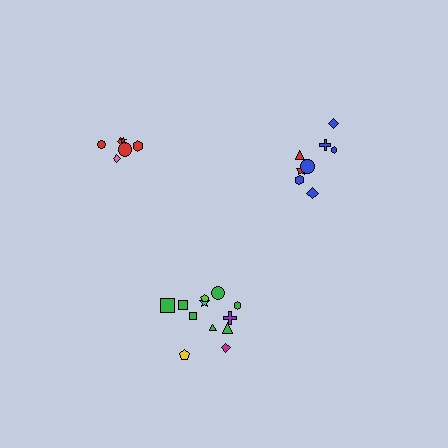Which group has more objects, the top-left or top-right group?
The top-right group.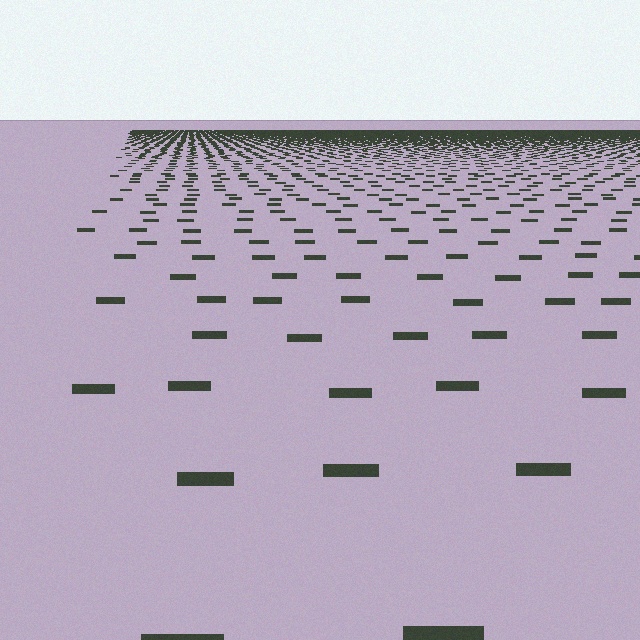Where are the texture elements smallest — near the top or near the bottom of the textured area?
Near the top.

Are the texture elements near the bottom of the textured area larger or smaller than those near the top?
Larger. Near the bottom, elements are closer to the viewer and appear at a bigger on-screen size.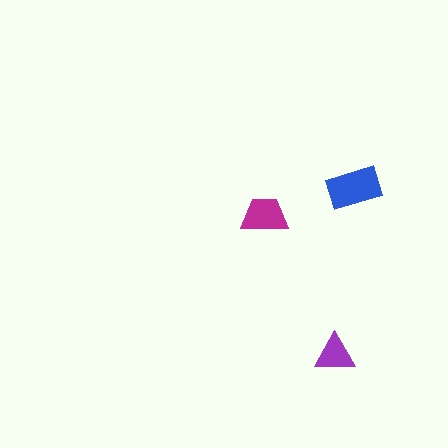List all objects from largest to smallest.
The blue rectangle, the magenta trapezoid, the purple triangle.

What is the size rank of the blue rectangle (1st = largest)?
1st.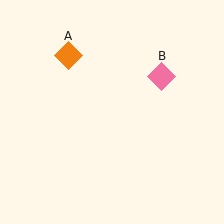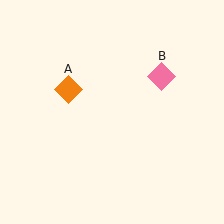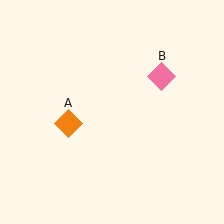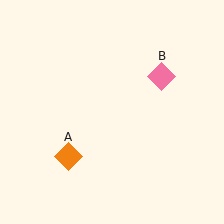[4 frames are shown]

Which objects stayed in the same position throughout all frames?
Pink diamond (object B) remained stationary.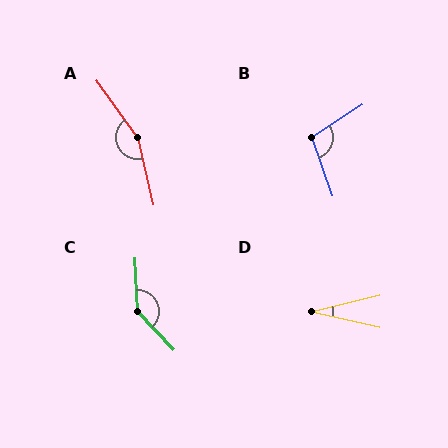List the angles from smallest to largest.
D (26°), B (104°), C (139°), A (157°).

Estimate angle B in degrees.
Approximately 104 degrees.